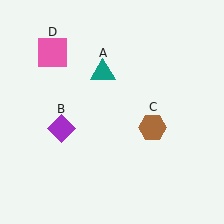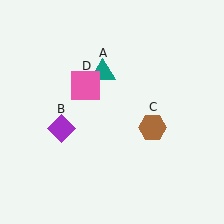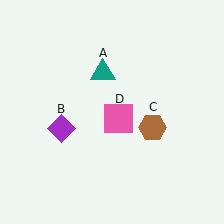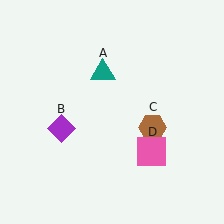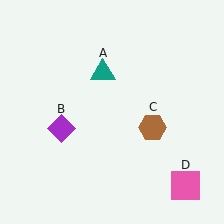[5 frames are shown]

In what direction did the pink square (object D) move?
The pink square (object D) moved down and to the right.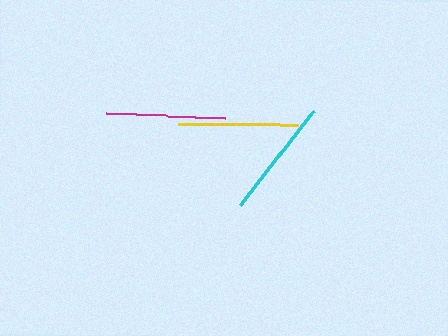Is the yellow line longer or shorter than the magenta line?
The yellow line is longer than the magenta line.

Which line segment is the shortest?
The cyan line is the shortest at approximately 119 pixels.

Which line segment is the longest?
The yellow line is the longest at approximately 120 pixels.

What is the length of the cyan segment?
The cyan segment is approximately 119 pixels long.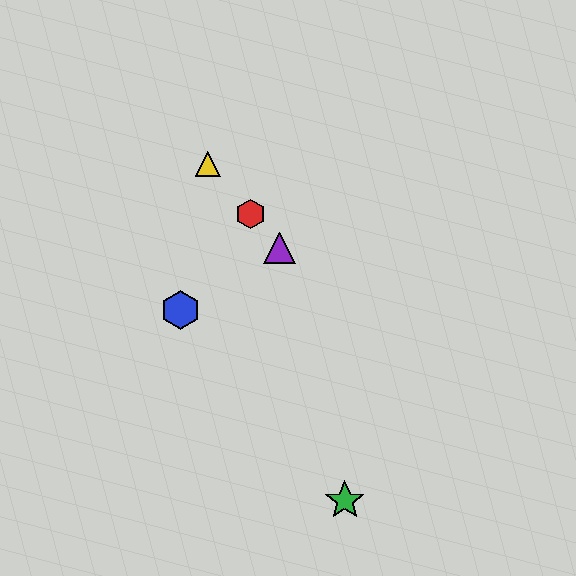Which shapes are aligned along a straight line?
The red hexagon, the yellow triangle, the purple triangle are aligned along a straight line.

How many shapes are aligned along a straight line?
3 shapes (the red hexagon, the yellow triangle, the purple triangle) are aligned along a straight line.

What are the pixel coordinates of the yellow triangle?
The yellow triangle is at (208, 164).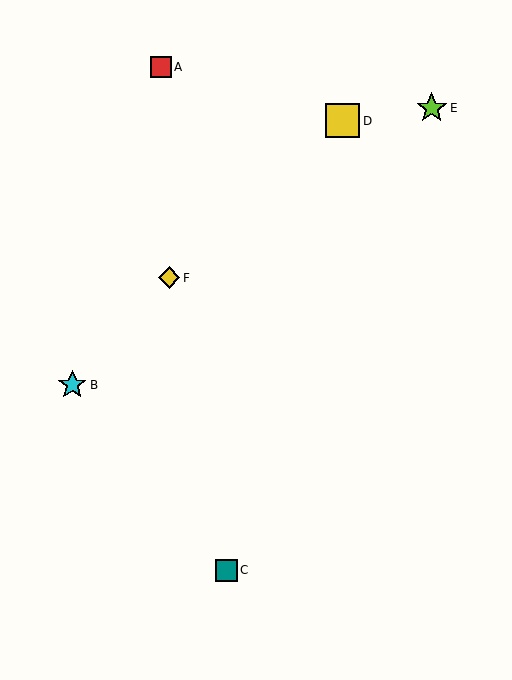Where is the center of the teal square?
The center of the teal square is at (227, 570).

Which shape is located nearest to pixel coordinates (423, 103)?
The lime star (labeled E) at (432, 108) is nearest to that location.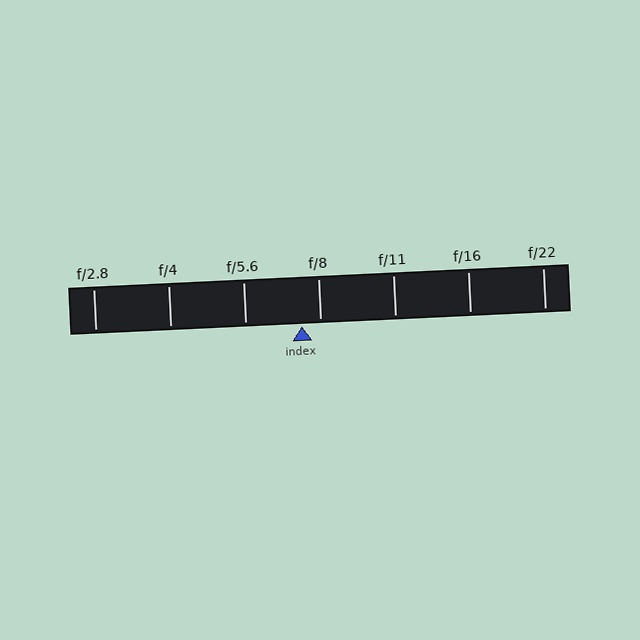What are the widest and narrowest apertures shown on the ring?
The widest aperture shown is f/2.8 and the narrowest is f/22.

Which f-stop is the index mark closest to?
The index mark is closest to f/8.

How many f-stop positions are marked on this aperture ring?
There are 7 f-stop positions marked.